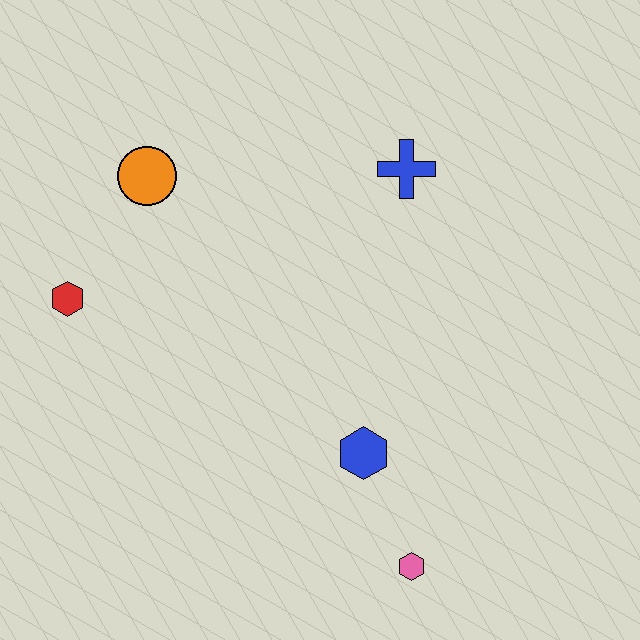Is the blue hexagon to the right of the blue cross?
No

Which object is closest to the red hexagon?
The orange circle is closest to the red hexagon.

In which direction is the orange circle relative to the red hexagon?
The orange circle is above the red hexagon.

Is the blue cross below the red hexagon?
No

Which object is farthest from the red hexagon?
The pink hexagon is farthest from the red hexagon.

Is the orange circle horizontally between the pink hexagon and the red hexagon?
Yes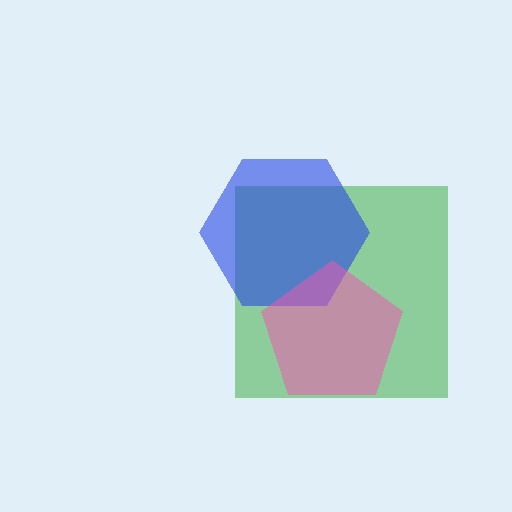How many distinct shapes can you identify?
There are 3 distinct shapes: a green square, a blue hexagon, a pink pentagon.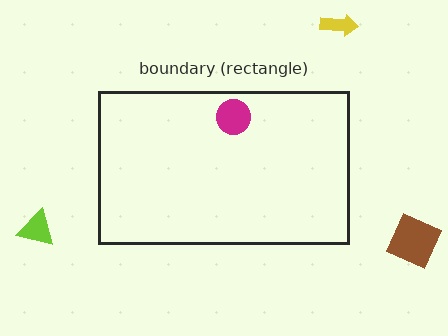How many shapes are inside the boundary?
1 inside, 3 outside.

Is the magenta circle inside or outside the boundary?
Inside.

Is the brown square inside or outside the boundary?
Outside.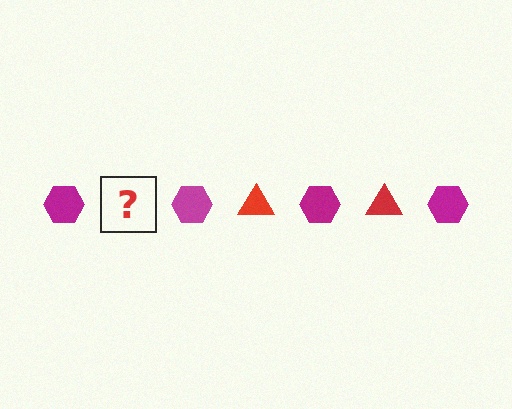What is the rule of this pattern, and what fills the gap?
The rule is that the pattern alternates between magenta hexagon and red triangle. The gap should be filled with a red triangle.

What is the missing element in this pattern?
The missing element is a red triangle.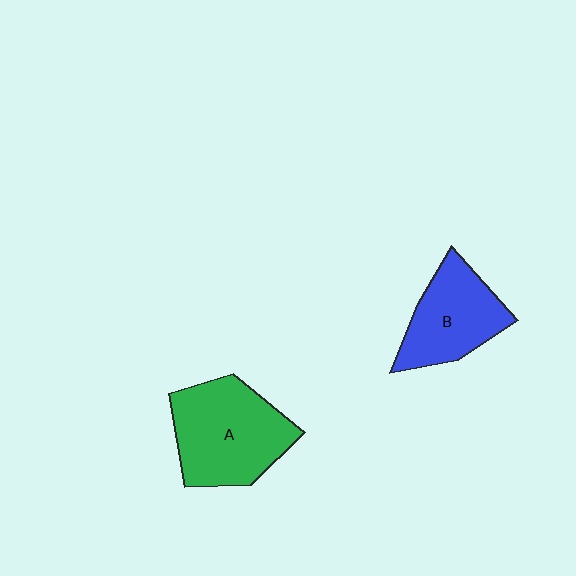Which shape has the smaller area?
Shape B (blue).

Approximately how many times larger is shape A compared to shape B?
Approximately 1.3 times.